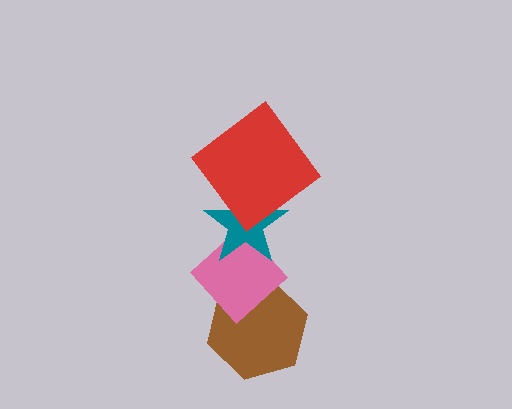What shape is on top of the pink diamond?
The teal star is on top of the pink diamond.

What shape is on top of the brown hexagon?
The pink diamond is on top of the brown hexagon.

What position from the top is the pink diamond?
The pink diamond is 3rd from the top.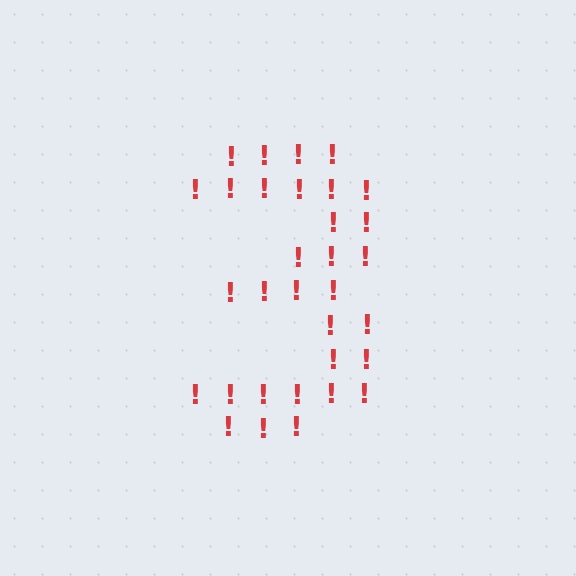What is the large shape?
The large shape is the digit 3.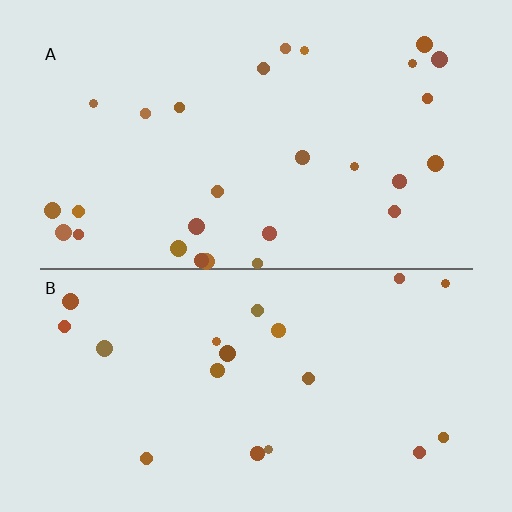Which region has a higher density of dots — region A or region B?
A (the top).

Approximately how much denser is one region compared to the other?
Approximately 1.4× — region A over region B.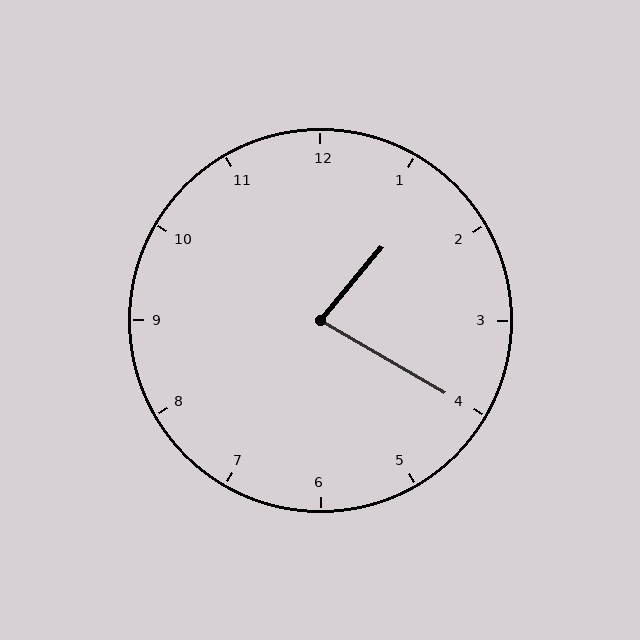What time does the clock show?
1:20.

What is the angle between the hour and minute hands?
Approximately 80 degrees.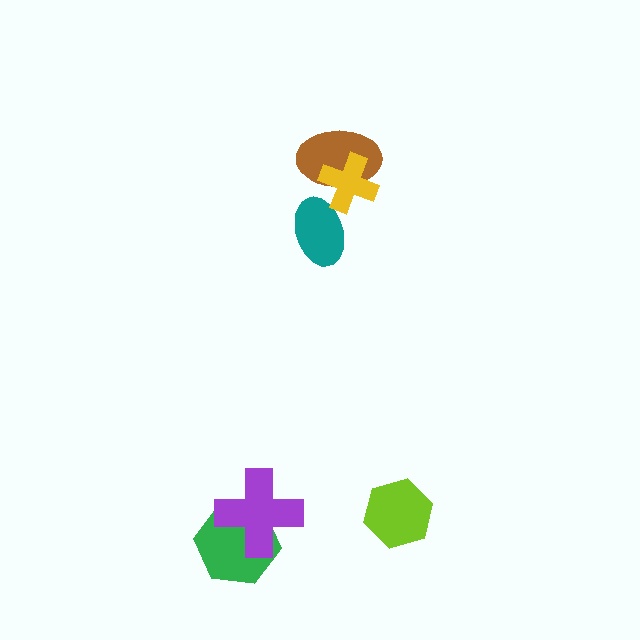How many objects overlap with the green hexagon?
1 object overlaps with the green hexagon.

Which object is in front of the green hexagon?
The purple cross is in front of the green hexagon.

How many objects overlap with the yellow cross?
2 objects overlap with the yellow cross.